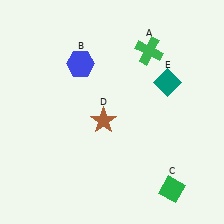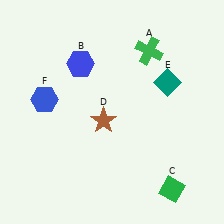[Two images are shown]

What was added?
A blue hexagon (F) was added in Image 2.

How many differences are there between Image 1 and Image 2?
There is 1 difference between the two images.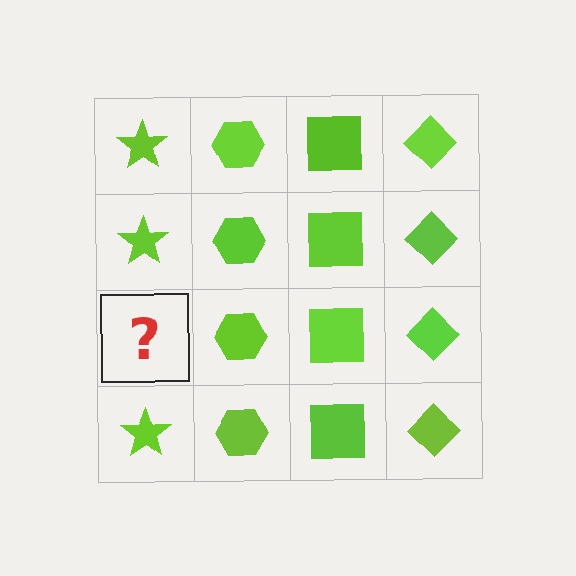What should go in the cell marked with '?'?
The missing cell should contain a lime star.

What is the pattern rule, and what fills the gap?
The rule is that each column has a consistent shape. The gap should be filled with a lime star.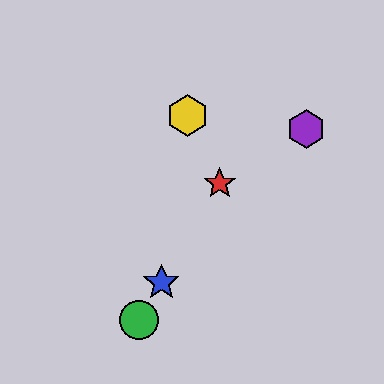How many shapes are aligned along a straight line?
3 shapes (the red star, the blue star, the green circle) are aligned along a straight line.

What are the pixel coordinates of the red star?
The red star is at (220, 184).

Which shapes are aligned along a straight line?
The red star, the blue star, the green circle are aligned along a straight line.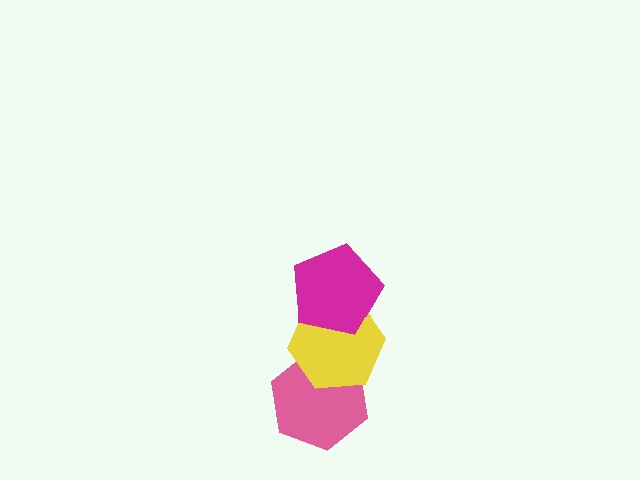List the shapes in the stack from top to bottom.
From top to bottom: the magenta pentagon, the yellow hexagon, the pink hexagon.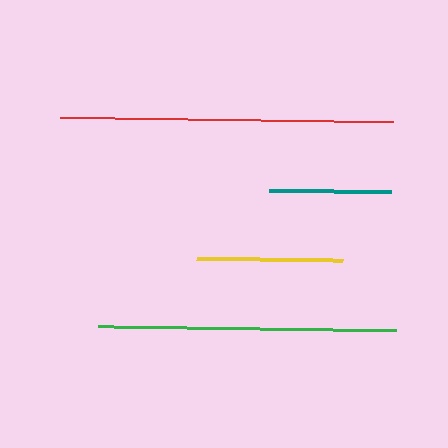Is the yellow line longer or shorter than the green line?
The green line is longer than the yellow line.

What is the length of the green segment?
The green segment is approximately 297 pixels long.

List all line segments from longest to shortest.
From longest to shortest: red, green, yellow, teal.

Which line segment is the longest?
The red line is the longest at approximately 333 pixels.